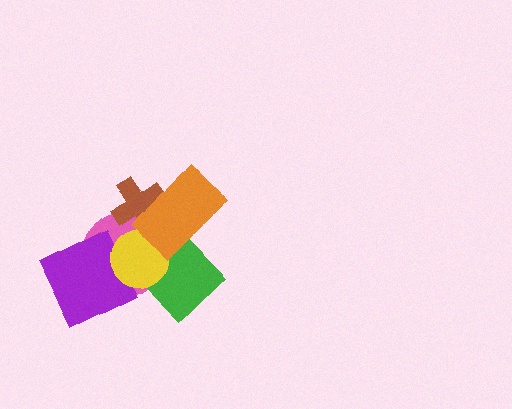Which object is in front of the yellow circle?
The orange rectangle is in front of the yellow circle.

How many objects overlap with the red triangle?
5 objects overlap with the red triangle.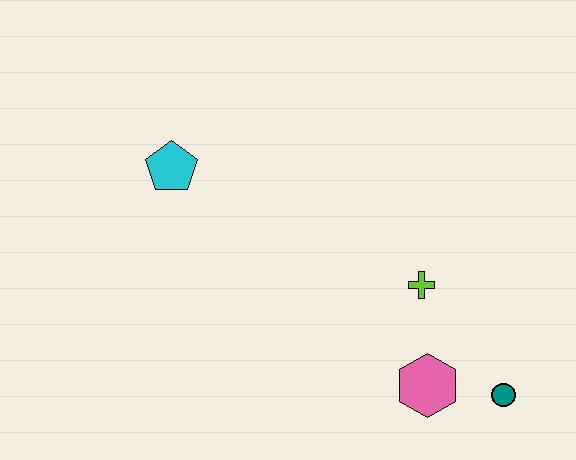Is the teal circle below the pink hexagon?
Yes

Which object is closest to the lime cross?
The pink hexagon is closest to the lime cross.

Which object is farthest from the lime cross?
The cyan pentagon is farthest from the lime cross.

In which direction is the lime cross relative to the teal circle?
The lime cross is above the teal circle.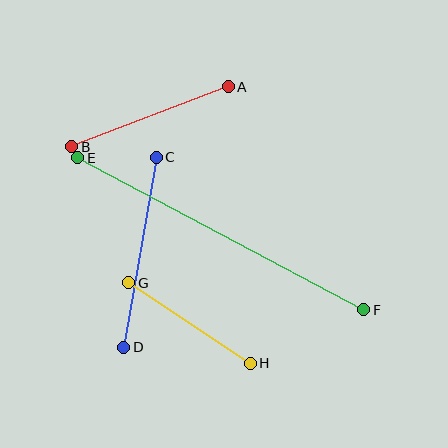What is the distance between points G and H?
The distance is approximately 146 pixels.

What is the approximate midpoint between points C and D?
The midpoint is at approximately (140, 252) pixels.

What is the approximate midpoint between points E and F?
The midpoint is at approximately (221, 234) pixels.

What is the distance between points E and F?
The distance is approximately 324 pixels.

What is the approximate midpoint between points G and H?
The midpoint is at approximately (189, 323) pixels.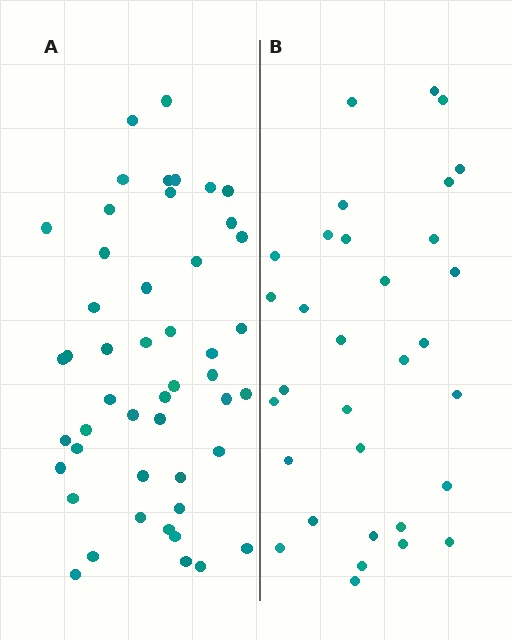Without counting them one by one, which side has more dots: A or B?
Region A (the left region) has more dots.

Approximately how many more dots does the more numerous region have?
Region A has approximately 15 more dots than region B.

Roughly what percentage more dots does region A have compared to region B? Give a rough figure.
About 50% more.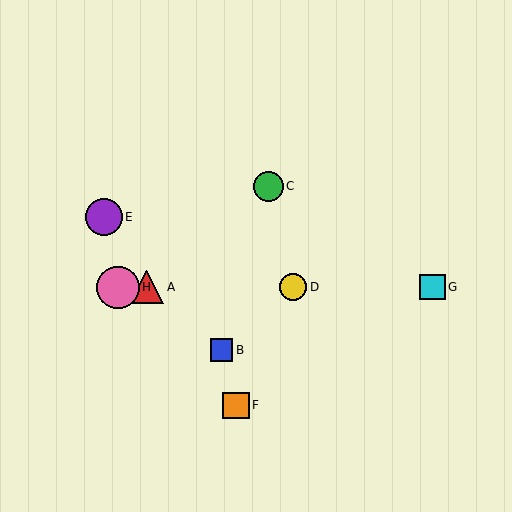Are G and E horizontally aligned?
No, G is at y≈287 and E is at y≈217.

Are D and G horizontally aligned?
Yes, both are at y≈287.